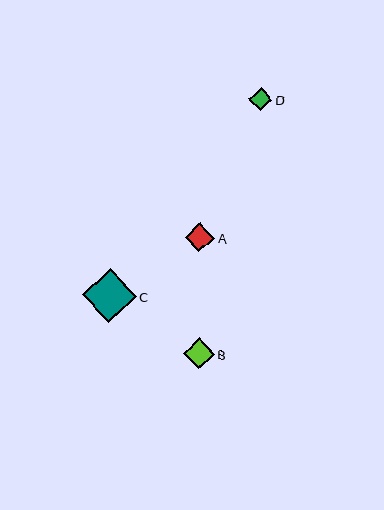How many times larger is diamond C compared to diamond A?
Diamond C is approximately 1.8 times the size of diamond A.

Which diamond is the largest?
Diamond C is the largest with a size of approximately 54 pixels.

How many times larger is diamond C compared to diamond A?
Diamond C is approximately 1.8 times the size of diamond A.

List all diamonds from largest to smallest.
From largest to smallest: C, B, A, D.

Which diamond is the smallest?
Diamond D is the smallest with a size of approximately 23 pixels.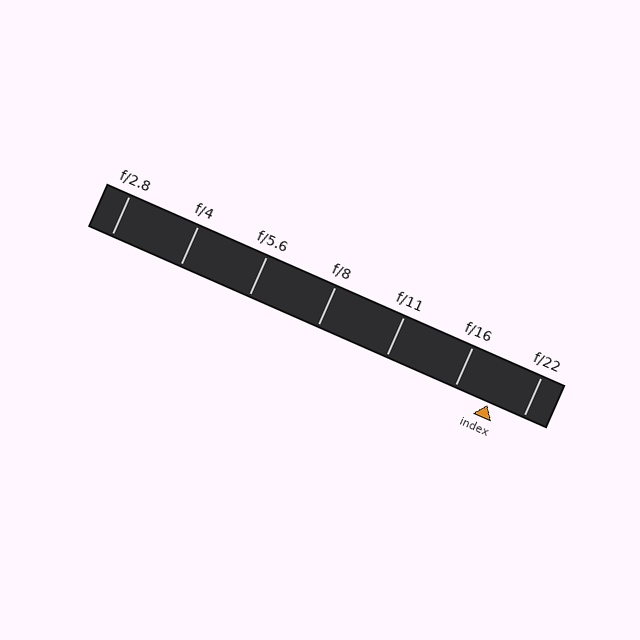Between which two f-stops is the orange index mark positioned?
The index mark is between f/16 and f/22.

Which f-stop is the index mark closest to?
The index mark is closest to f/16.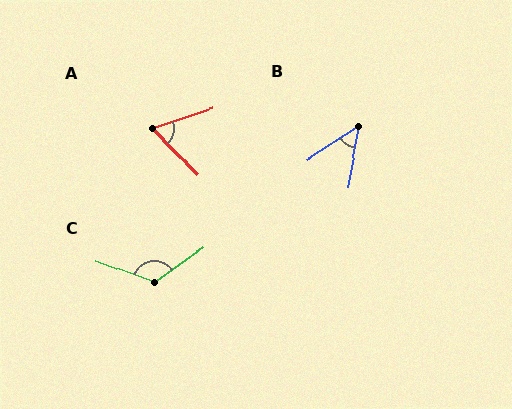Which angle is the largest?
C, at approximately 124 degrees.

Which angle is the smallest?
B, at approximately 47 degrees.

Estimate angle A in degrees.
Approximately 64 degrees.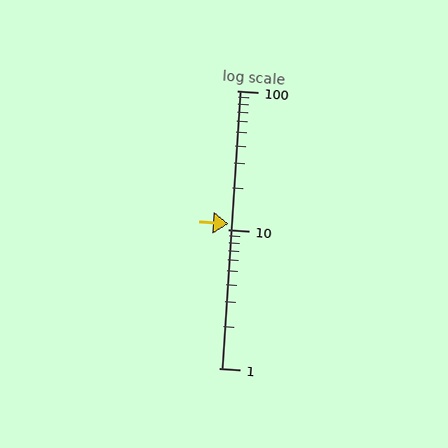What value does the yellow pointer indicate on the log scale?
The pointer indicates approximately 11.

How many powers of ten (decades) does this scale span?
The scale spans 2 decades, from 1 to 100.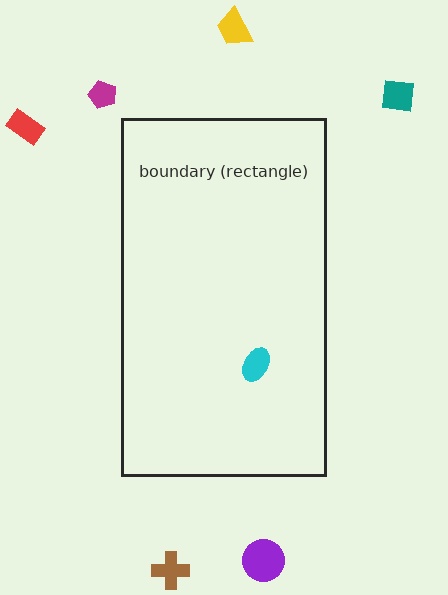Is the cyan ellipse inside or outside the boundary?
Inside.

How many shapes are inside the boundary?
1 inside, 6 outside.